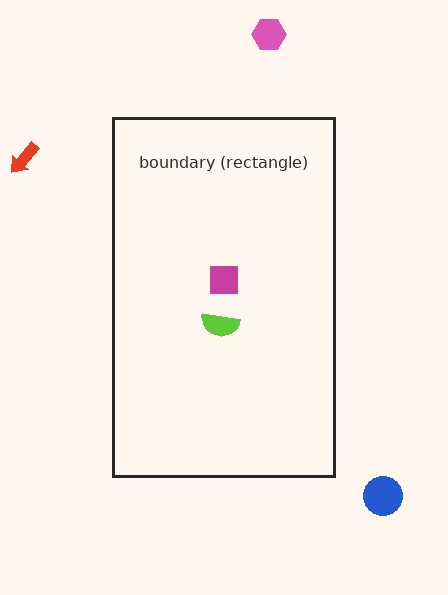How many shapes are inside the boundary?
2 inside, 3 outside.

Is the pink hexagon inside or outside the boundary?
Outside.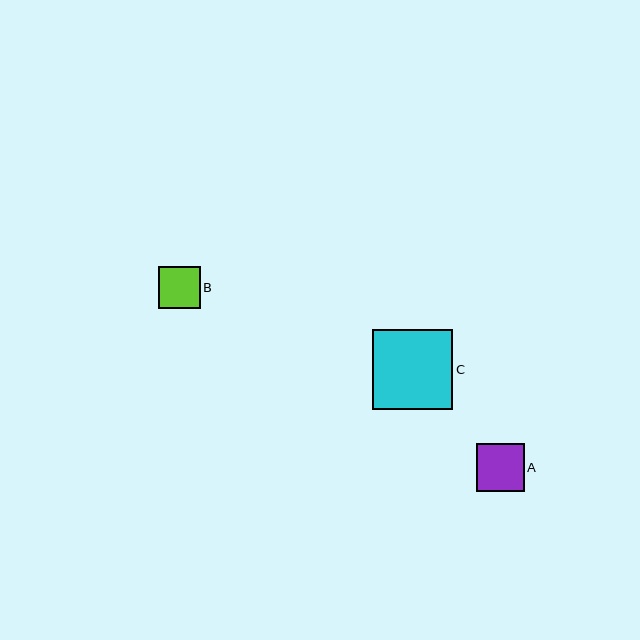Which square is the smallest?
Square B is the smallest with a size of approximately 42 pixels.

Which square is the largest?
Square C is the largest with a size of approximately 80 pixels.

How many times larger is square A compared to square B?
Square A is approximately 1.1 times the size of square B.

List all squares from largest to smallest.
From largest to smallest: C, A, B.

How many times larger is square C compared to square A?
Square C is approximately 1.7 times the size of square A.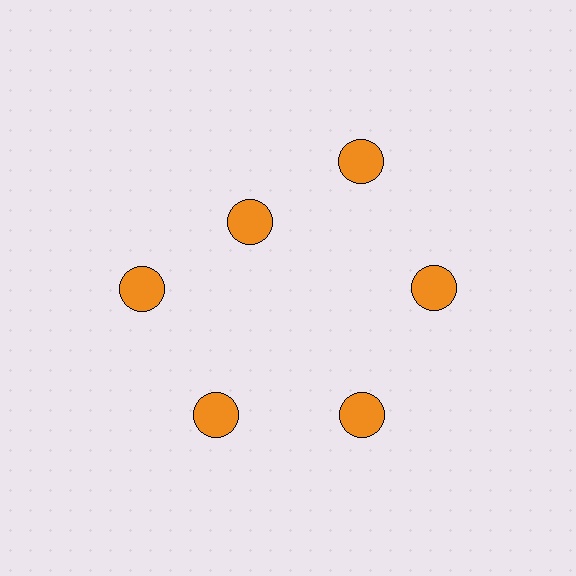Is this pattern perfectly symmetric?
No. The 6 orange circles are arranged in a ring, but one element near the 11 o'clock position is pulled inward toward the center, breaking the 6-fold rotational symmetry.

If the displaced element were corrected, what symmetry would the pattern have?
It would have 6-fold rotational symmetry — the pattern would map onto itself every 60 degrees.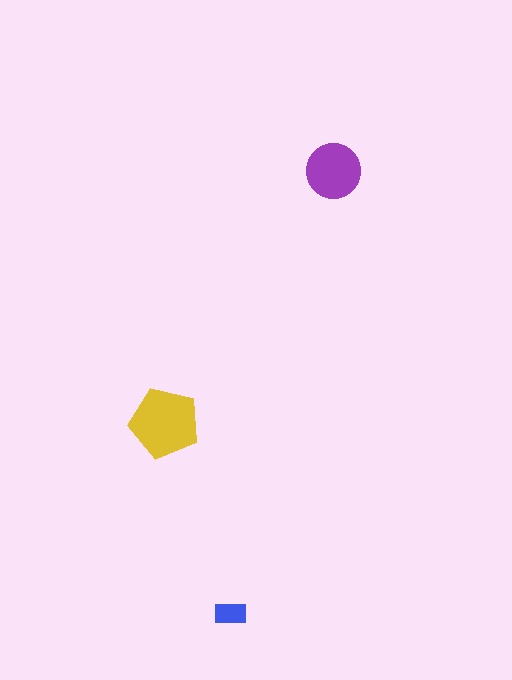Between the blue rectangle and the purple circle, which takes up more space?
The purple circle.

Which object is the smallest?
The blue rectangle.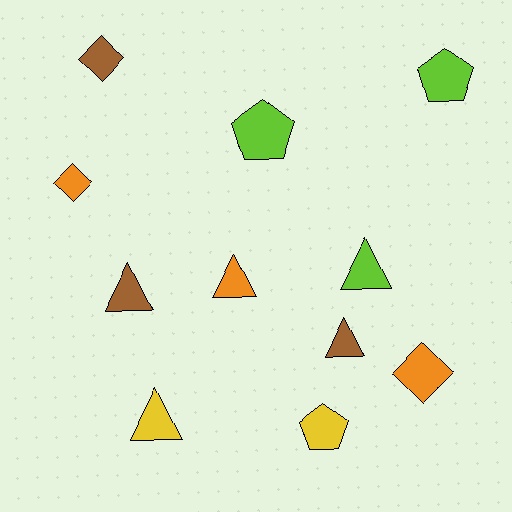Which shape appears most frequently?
Triangle, with 5 objects.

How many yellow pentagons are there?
There is 1 yellow pentagon.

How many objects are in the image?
There are 11 objects.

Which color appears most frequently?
Brown, with 3 objects.